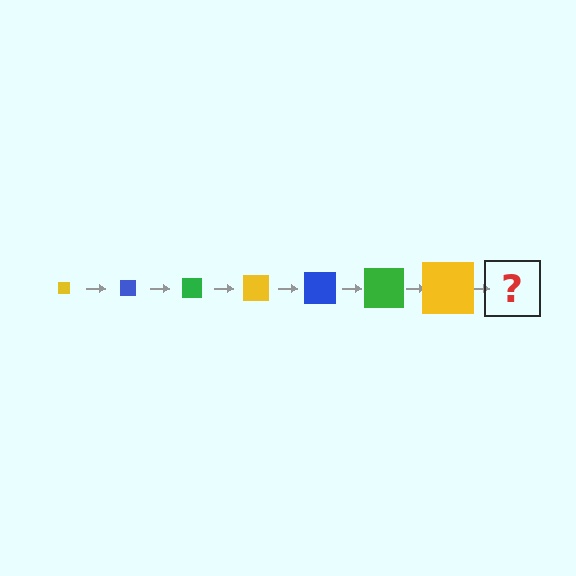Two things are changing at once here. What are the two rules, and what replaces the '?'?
The two rules are that the square grows larger each step and the color cycles through yellow, blue, and green. The '?' should be a blue square, larger than the previous one.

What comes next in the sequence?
The next element should be a blue square, larger than the previous one.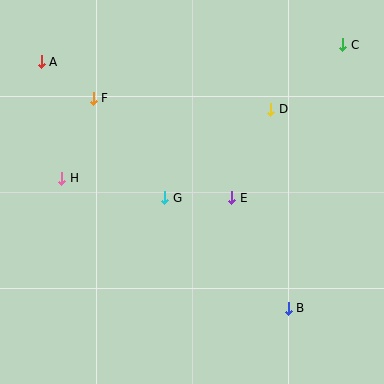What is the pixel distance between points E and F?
The distance between E and F is 170 pixels.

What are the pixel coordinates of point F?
Point F is at (93, 98).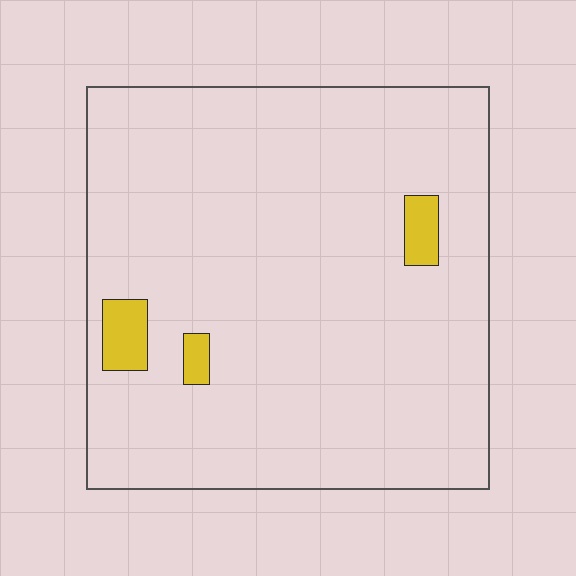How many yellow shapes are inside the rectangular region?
3.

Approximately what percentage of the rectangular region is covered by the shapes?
Approximately 5%.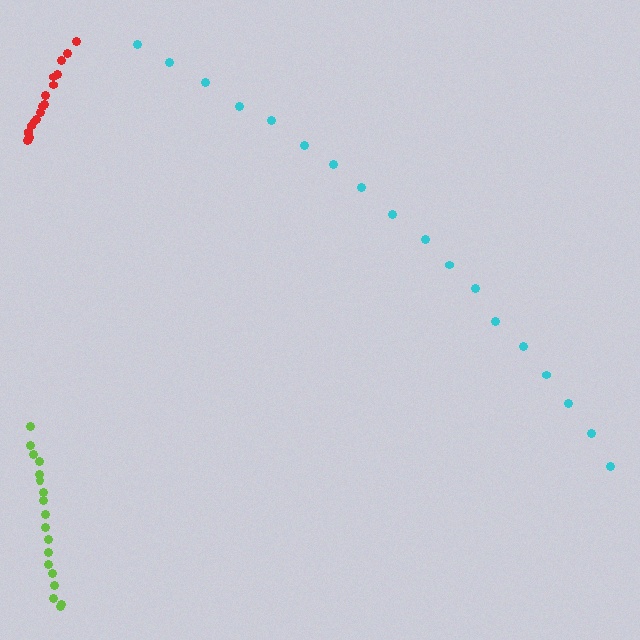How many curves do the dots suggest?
There are 3 distinct paths.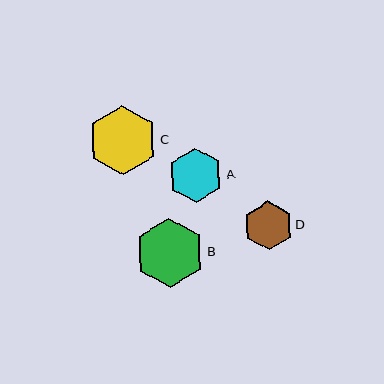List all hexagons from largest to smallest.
From largest to smallest: B, C, A, D.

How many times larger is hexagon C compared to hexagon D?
Hexagon C is approximately 1.4 times the size of hexagon D.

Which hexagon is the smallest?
Hexagon D is the smallest with a size of approximately 49 pixels.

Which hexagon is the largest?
Hexagon B is the largest with a size of approximately 69 pixels.